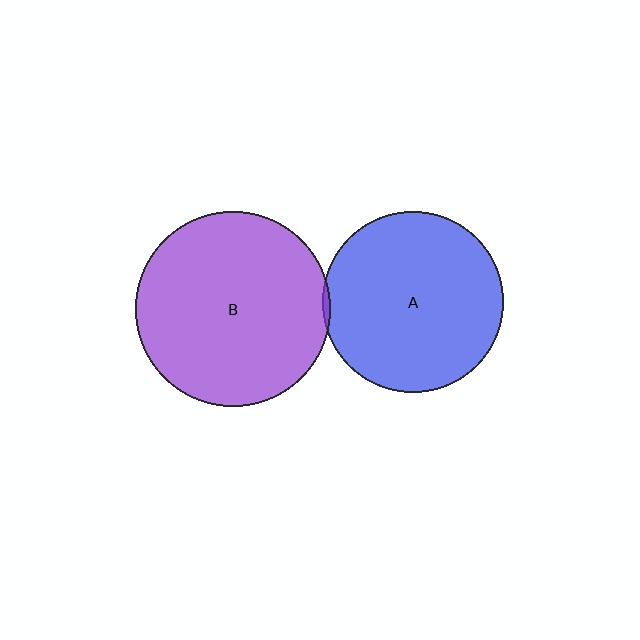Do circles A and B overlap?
Yes.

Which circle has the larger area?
Circle B (purple).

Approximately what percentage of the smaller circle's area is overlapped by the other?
Approximately 5%.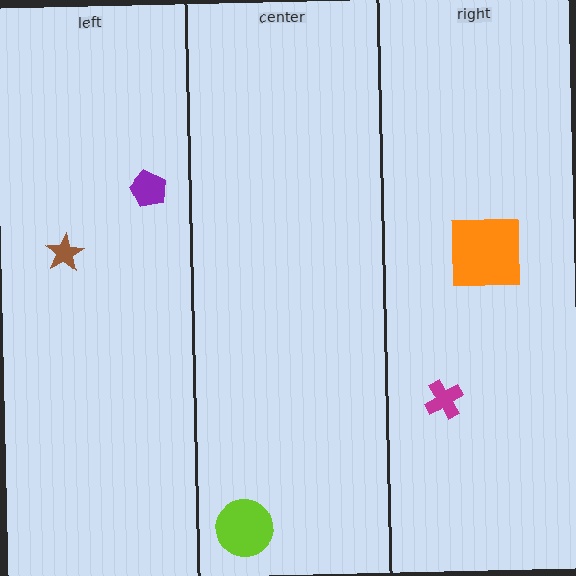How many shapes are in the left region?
2.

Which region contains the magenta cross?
The right region.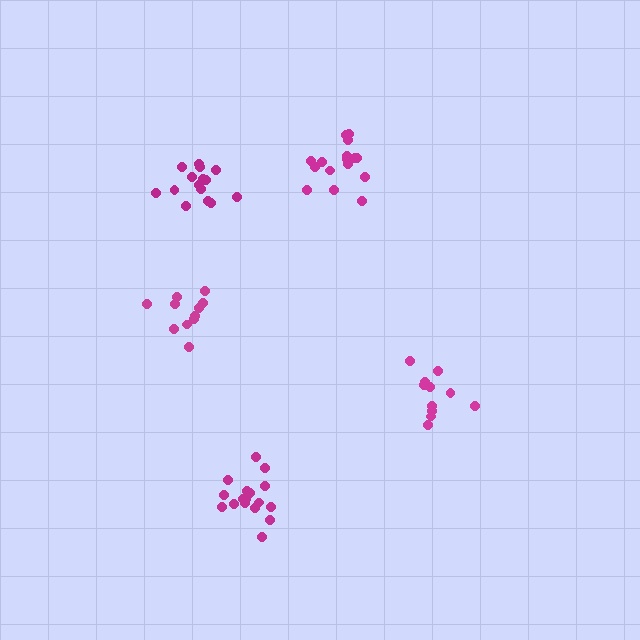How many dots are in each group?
Group 1: 11 dots, Group 2: 16 dots, Group 3: 11 dots, Group 4: 17 dots, Group 5: 15 dots (70 total).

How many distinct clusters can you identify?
There are 5 distinct clusters.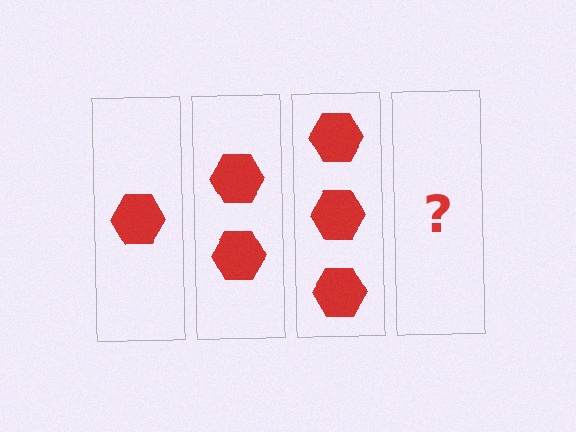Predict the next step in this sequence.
The next step is 4 hexagons.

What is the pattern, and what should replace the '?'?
The pattern is that each step adds one more hexagon. The '?' should be 4 hexagons.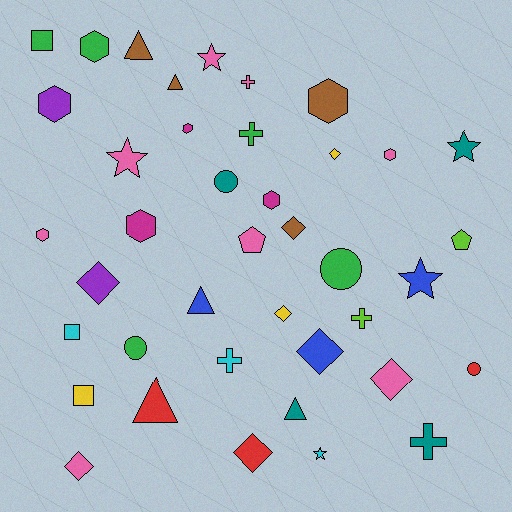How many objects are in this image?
There are 40 objects.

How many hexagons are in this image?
There are 8 hexagons.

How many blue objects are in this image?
There are 3 blue objects.